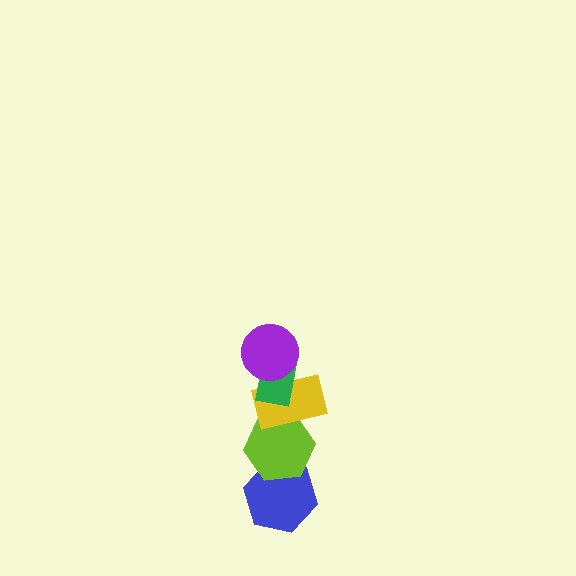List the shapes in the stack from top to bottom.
From top to bottom: the purple circle, the green rectangle, the yellow rectangle, the lime hexagon, the blue hexagon.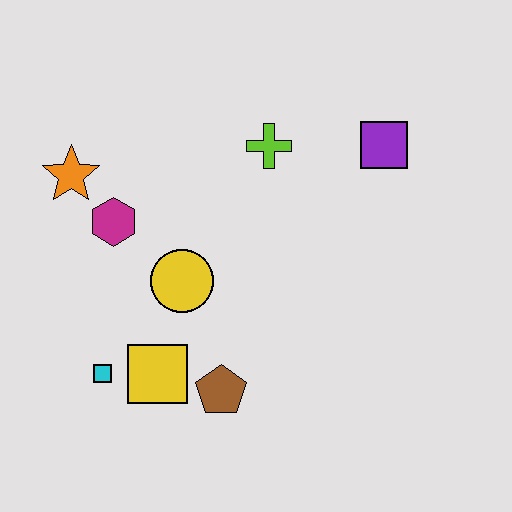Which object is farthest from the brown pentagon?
The purple square is farthest from the brown pentagon.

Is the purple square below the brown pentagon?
No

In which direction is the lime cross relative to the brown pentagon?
The lime cross is above the brown pentagon.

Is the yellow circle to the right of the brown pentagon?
No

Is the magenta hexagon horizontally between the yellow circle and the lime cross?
No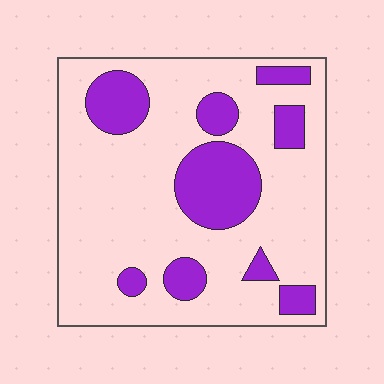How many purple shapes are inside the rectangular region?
9.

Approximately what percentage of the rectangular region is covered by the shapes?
Approximately 25%.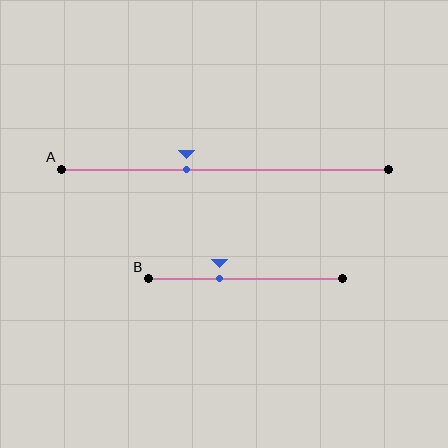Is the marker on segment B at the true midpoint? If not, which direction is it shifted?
No, the marker on segment B is shifted to the left by about 13% of the segment length.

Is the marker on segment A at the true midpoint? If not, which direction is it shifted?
No, the marker on segment A is shifted to the left by about 12% of the segment length.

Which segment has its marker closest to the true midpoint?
Segment A has its marker closest to the true midpoint.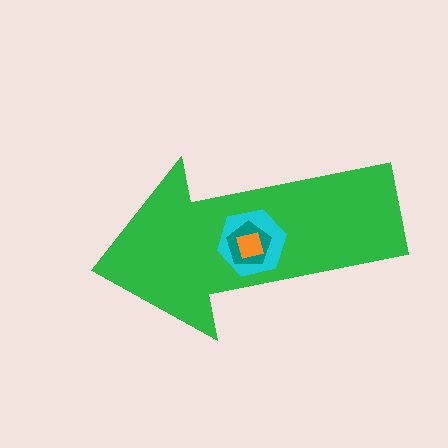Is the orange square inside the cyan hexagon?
Yes.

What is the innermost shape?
The orange square.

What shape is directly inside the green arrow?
The cyan hexagon.